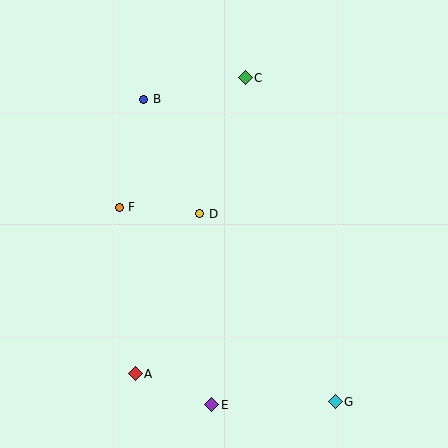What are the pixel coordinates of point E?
Point E is at (212, 405).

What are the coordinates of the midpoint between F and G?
The midpoint between F and G is at (227, 305).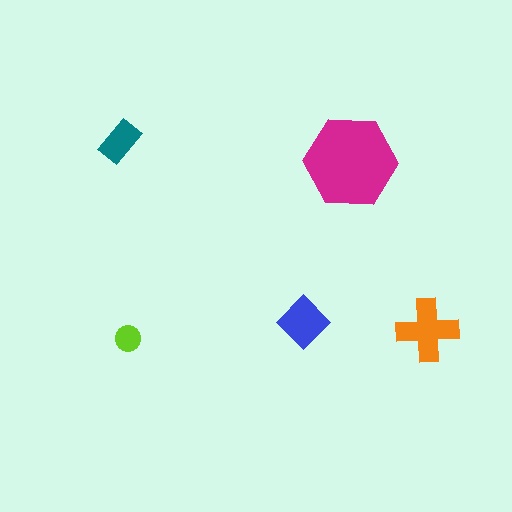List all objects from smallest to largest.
The lime circle, the teal rectangle, the blue diamond, the orange cross, the magenta hexagon.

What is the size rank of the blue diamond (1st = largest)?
3rd.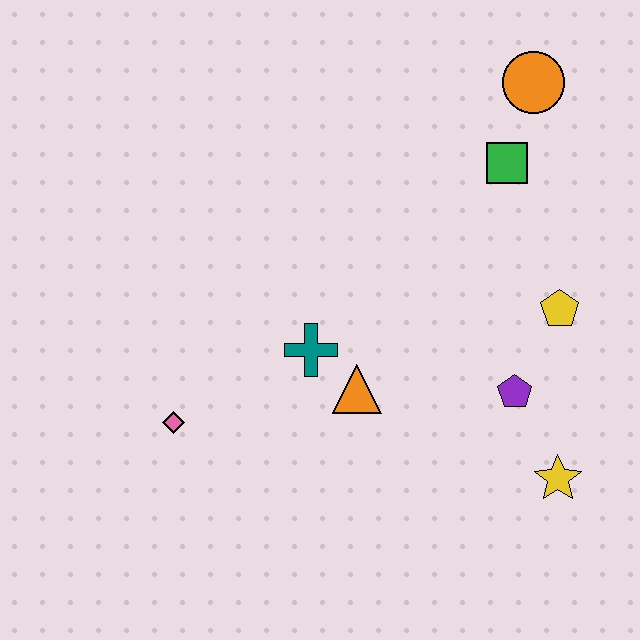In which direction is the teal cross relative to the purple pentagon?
The teal cross is to the left of the purple pentagon.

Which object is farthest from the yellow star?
The orange circle is farthest from the yellow star.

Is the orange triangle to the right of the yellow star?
No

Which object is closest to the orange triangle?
The teal cross is closest to the orange triangle.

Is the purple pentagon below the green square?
Yes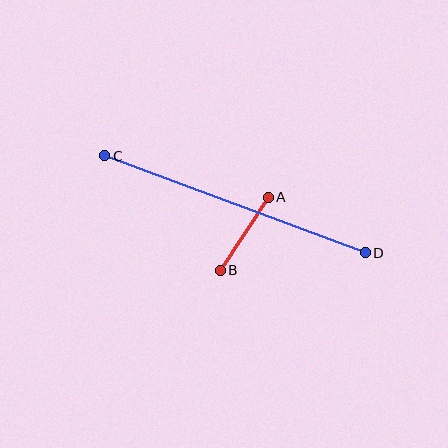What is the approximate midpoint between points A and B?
The midpoint is at approximately (244, 234) pixels.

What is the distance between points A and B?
The distance is approximately 88 pixels.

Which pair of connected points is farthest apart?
Points C and D are farthest apart.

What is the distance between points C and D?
The distance is approximately 278 pixels.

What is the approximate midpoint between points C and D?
The midpoint is at approximately (235, 204) pixels.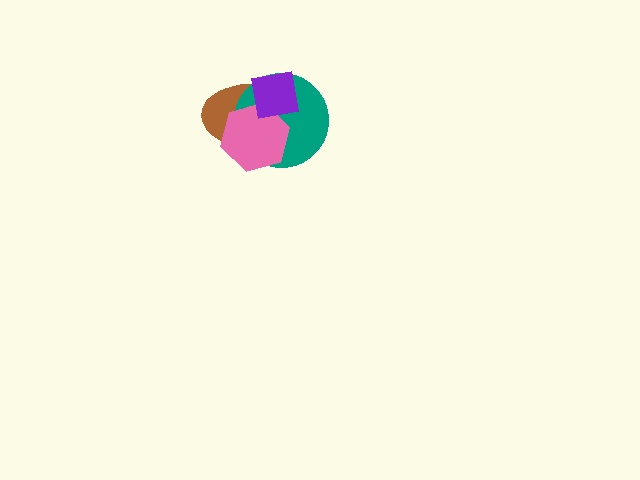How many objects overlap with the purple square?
3 objects overlap with the purple square.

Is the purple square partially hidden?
No, no other shape covers it.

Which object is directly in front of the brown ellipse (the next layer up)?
The teal circle is directly in front of the brown ellipse.